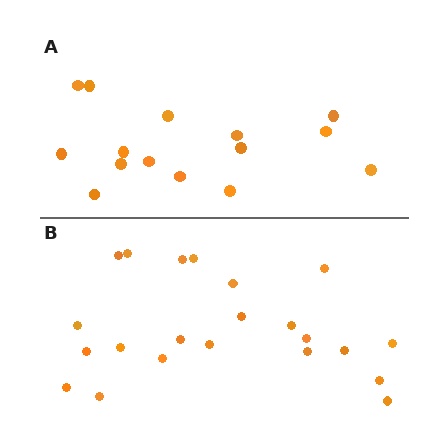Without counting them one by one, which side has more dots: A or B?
Region B (the bottom region) has more dots.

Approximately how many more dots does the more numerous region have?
Region B has roughly 8 or so more dots than region A.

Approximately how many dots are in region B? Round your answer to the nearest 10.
About 20 dots. (The exact count is 22, which rounds to 20.)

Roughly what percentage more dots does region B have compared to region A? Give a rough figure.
About 45% more.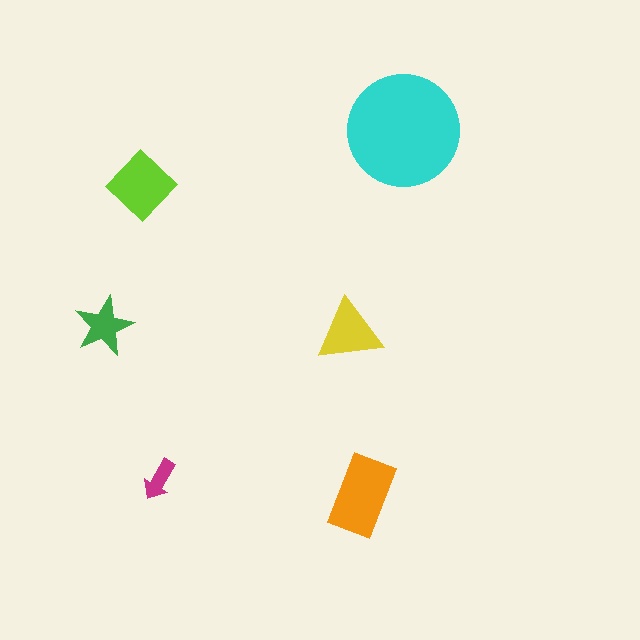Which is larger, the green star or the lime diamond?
The lime diamond.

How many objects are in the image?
There are 6 objects in the image.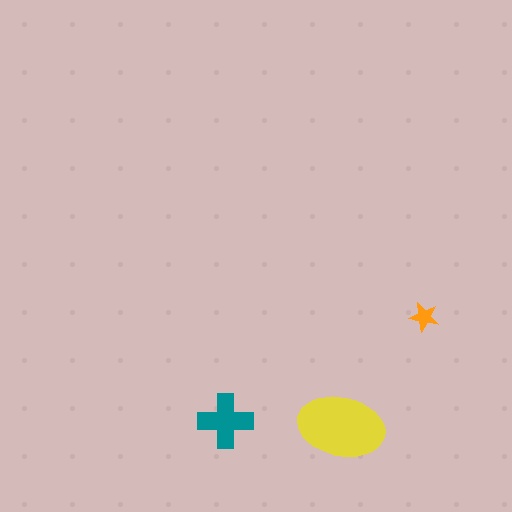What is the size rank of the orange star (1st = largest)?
3rd.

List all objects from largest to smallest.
The yellow ellipse, the teal cross, the orange star.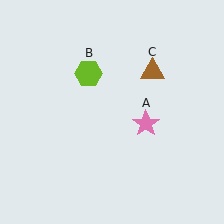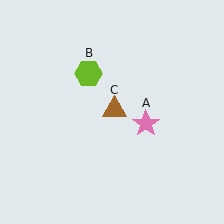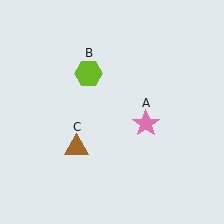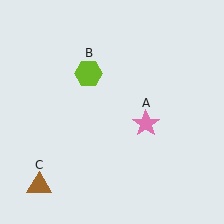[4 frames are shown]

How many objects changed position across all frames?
1 object changed position: brown triangle (object C).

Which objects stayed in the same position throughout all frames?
Pink star (object A) and lime hexagon (object B) remained stationary.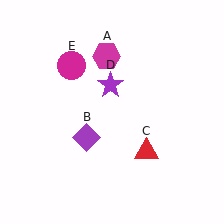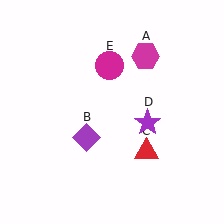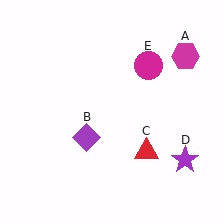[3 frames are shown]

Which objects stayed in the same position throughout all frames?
Purple diamond (object B) and red triangle (object C) remained stationary.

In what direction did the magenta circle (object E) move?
The magenta circle (object E) moved right.